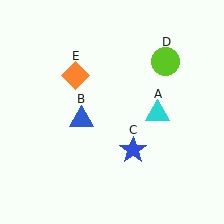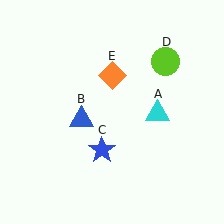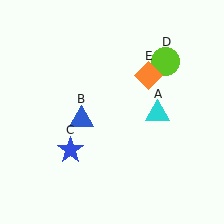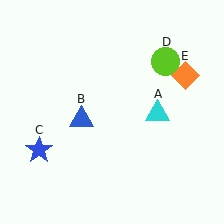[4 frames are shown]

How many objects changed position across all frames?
2 objects changed position: blue star (object C), orange diamond (object E).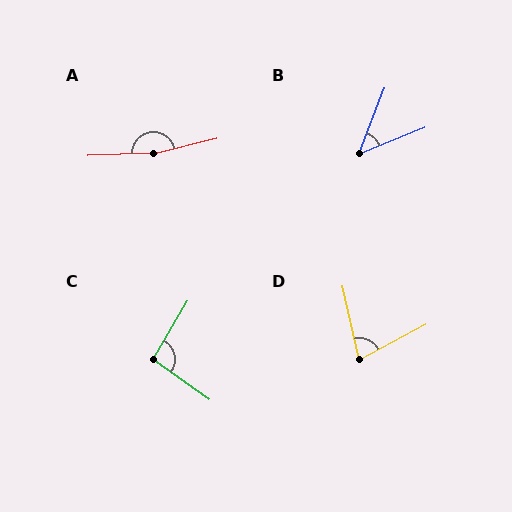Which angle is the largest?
A, at approximately 168 degrees.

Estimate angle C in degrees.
Approximately 96 degrees.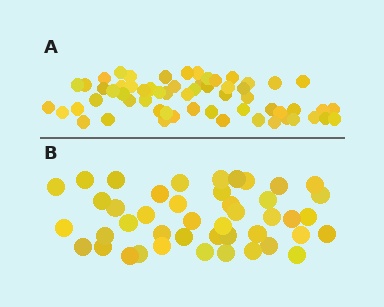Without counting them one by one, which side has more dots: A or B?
Region A (the top region) has more dots.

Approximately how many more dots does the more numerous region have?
Region A has approximately 15 more dots than region B.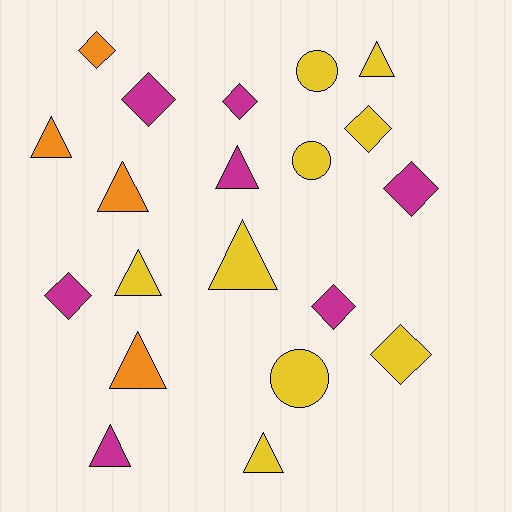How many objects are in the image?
There are 20 objects.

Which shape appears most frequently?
Triangle, with 9 objects.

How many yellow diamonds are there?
There are 2 yellow diamonds.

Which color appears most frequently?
Yellow, with 9 objects.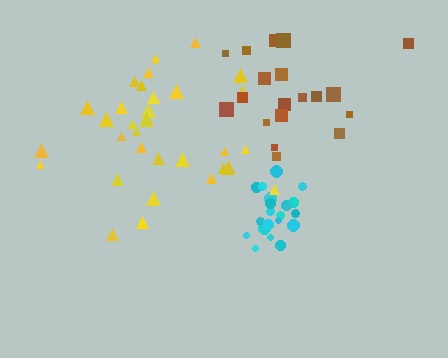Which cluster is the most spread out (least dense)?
Brown.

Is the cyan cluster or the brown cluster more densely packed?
Cyan.